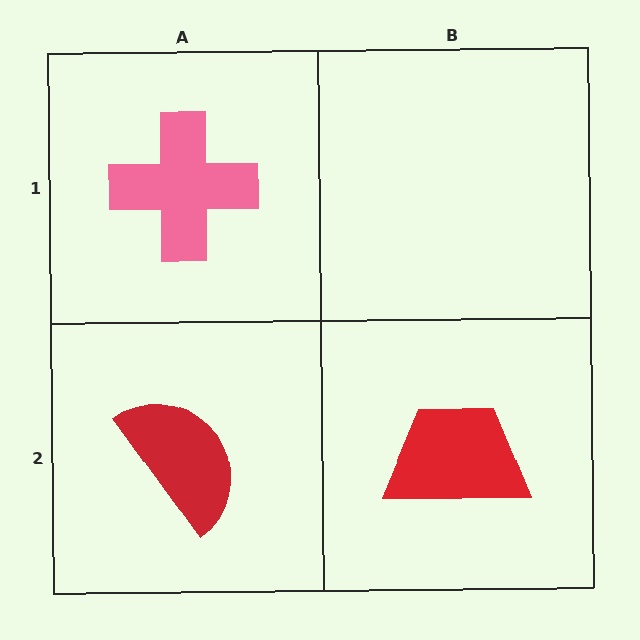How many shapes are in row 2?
2 shapes.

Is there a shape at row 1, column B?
No, that cell is empty.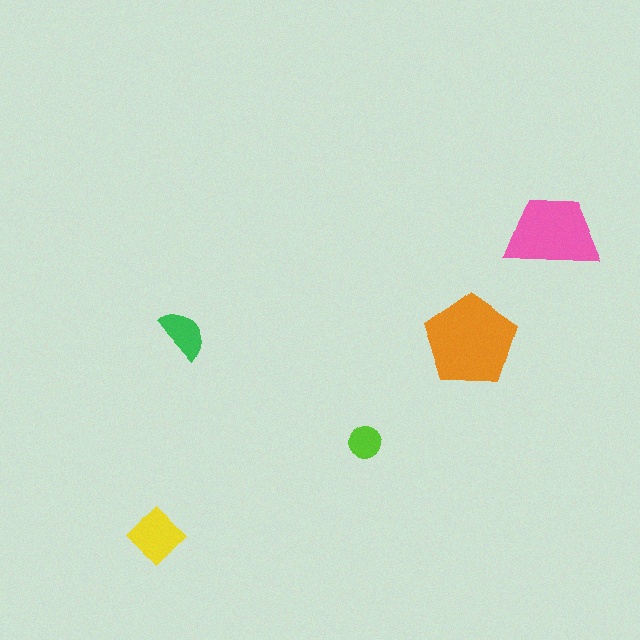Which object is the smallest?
The lime circle.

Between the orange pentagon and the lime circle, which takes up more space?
The orange pentagon.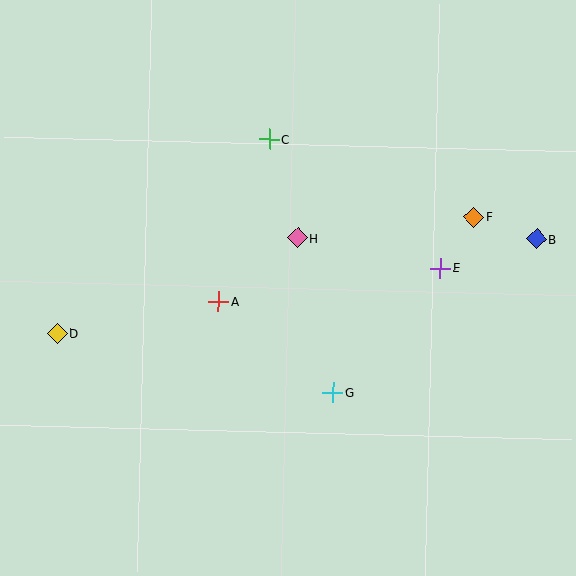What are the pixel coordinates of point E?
Point E is at (440, 268).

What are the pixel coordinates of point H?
Point H is at (298, 238).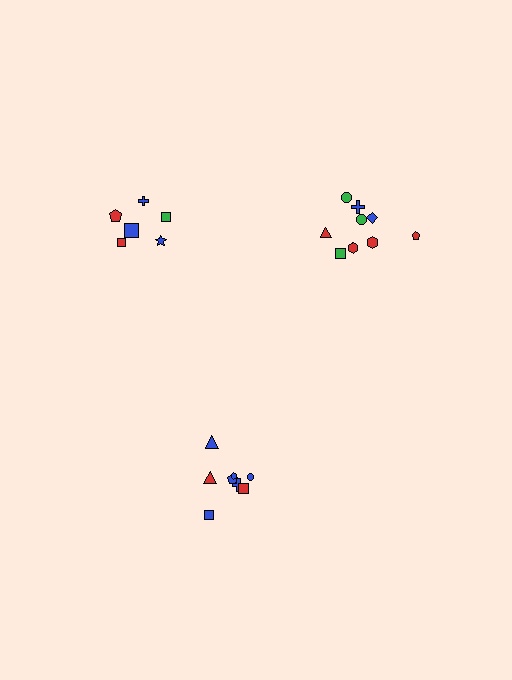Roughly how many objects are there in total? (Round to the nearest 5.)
Roughly 25 objects in total.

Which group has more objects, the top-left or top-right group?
The top-right group.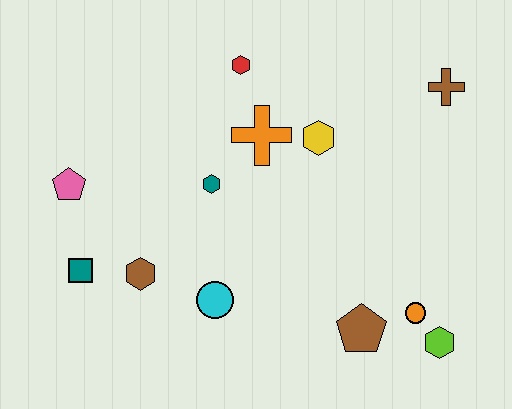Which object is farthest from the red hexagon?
The lime hexagon is farthest from the red hexagon.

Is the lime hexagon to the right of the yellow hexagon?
Yes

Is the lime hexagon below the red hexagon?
Yes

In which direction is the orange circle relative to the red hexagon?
The orange circle is below the red hexagon.